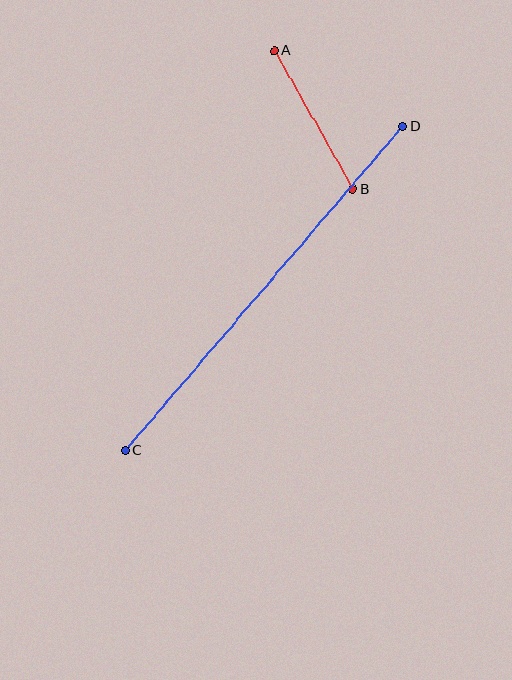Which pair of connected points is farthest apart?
Points C and D are farthest apart.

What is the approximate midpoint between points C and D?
The midpoint is at approximately (264, 289) pixels.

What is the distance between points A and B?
The distance is approximately 160 pixels.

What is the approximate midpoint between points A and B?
The midpoint is at approximately (313, 120) pixels.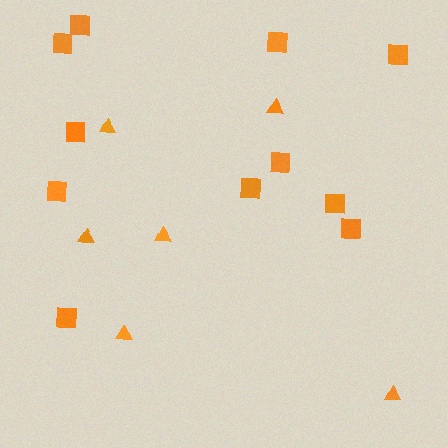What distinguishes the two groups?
There are 2 groups: one group of squares (11) and one group of triangles (6).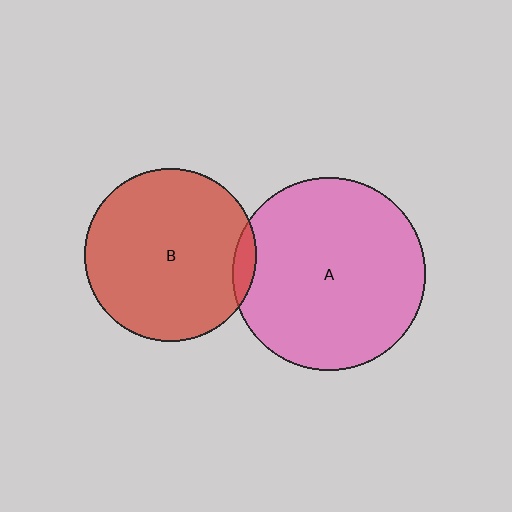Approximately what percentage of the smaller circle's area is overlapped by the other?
Approximately 5%.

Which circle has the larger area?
Circle A (pink).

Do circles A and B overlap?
Yes.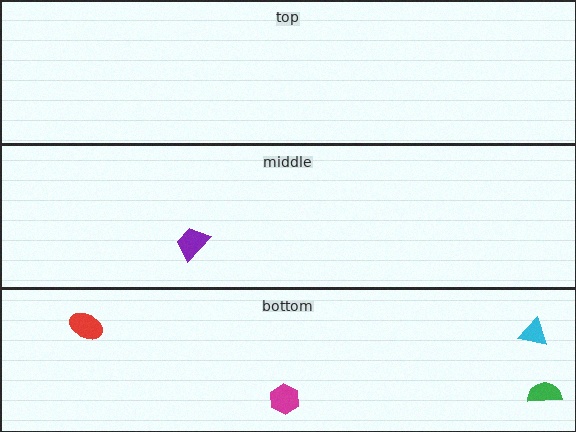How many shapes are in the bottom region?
4.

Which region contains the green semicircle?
The bottom region.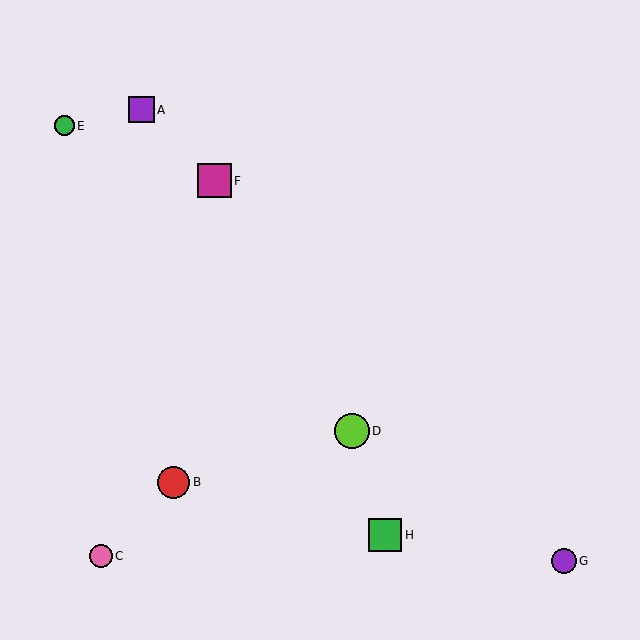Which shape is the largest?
The lime circle (labeled D) is the largest.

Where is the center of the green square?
The center of the green square is at (385, 535).